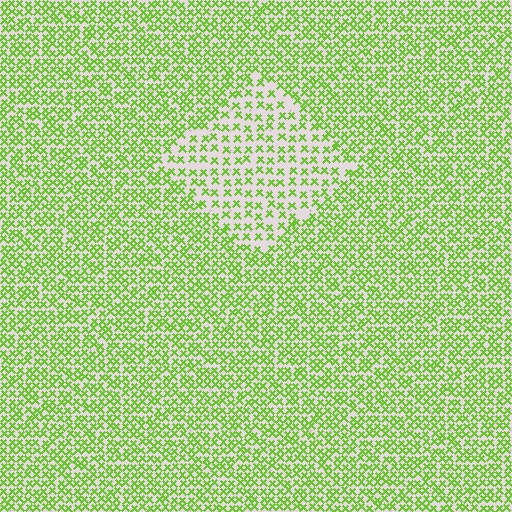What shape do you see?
I see a diamond.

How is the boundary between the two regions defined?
The boundary is defined by a change in element density (approximately 1.8x ratio). All elements are the same color, size, and shape.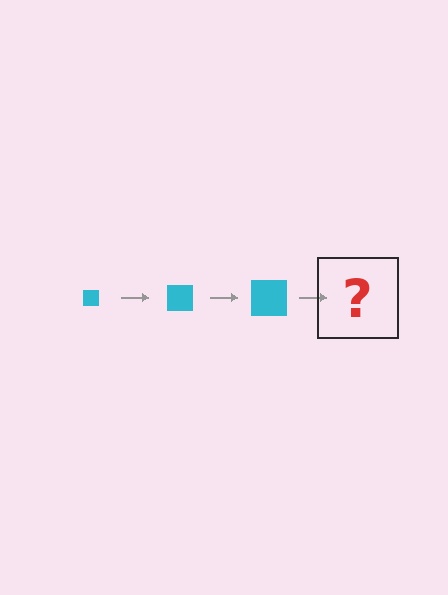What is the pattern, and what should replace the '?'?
The pattern is that the square gets progressively larger each step. The '?' should be a cyan square, larger than the previous one.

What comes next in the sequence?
The next element should be a cyan square, larger than the previous one.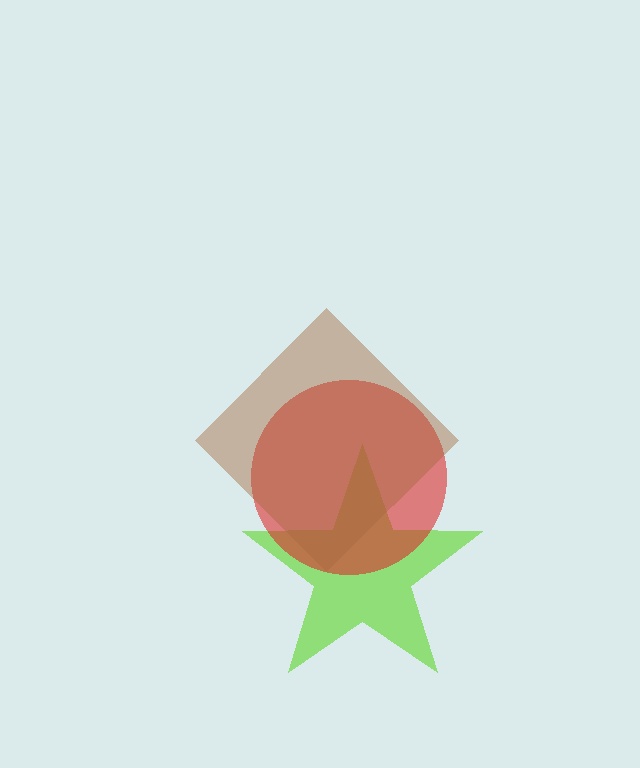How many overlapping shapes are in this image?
There are 3 overlapping shapes in the image.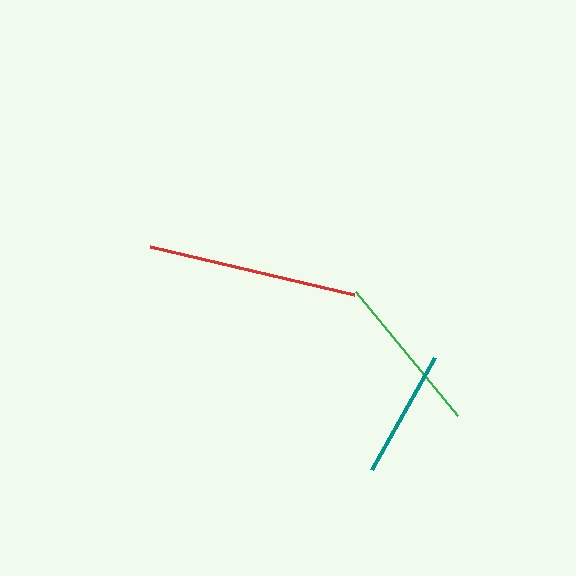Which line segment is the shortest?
The teal line is the shortest at approximately 129 pixels.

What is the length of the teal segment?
The teal segment is approximately 129 pixels long.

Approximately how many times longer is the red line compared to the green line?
The red line is approximately 1.3 times the length of the green line.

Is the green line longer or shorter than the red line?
The red line is longer than the green line.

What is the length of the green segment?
The green segment is approximately 160 pixels long.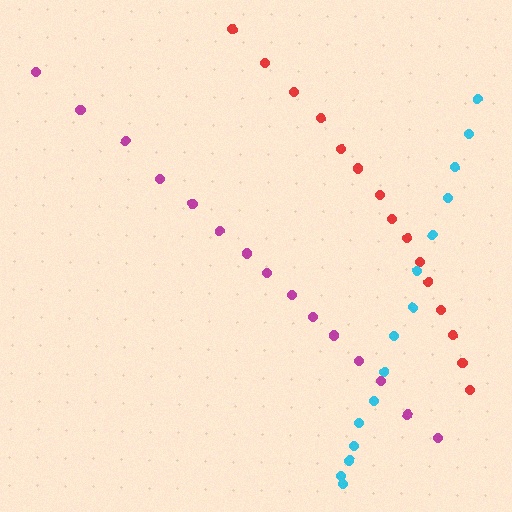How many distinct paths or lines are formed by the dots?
There are 3 distinct paths.